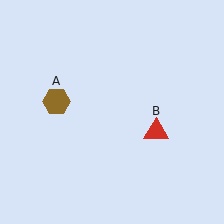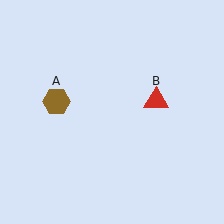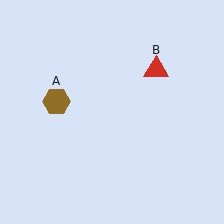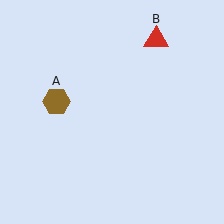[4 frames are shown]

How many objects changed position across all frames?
1 object changed position: red triangle (object B).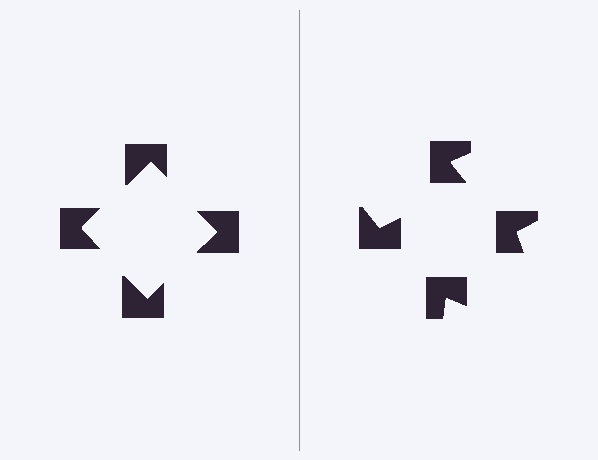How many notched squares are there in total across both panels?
8 — 4 on each side.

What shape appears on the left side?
An illusory square.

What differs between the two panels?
The notched squares are positioned identically on both sides; only the wedge orientations differ. On the left they align to a square; on the right they are misaligned.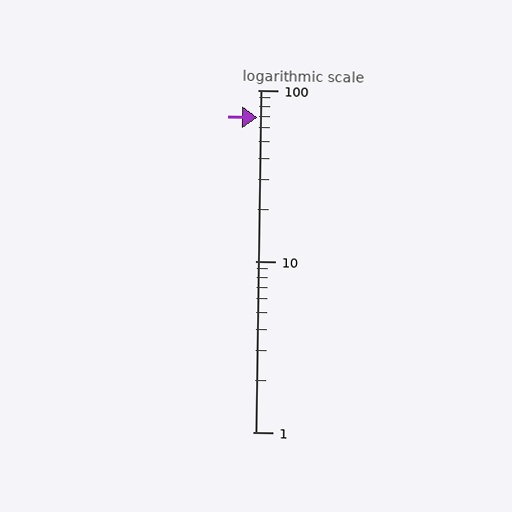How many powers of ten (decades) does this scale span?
The scale spans 2 decades, from 1 to 100.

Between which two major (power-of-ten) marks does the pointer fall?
The pointer is between 10 and 100.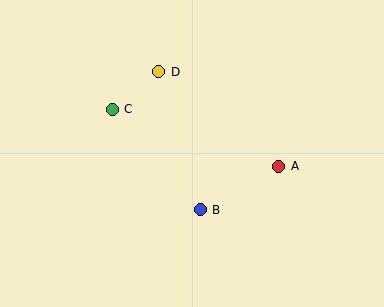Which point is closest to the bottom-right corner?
Point A is closest to the bottom-right corner.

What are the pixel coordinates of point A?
Point A is at (279, 166).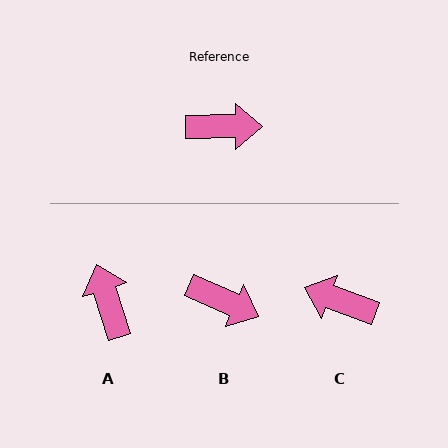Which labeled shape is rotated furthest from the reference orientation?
C, about 159 degrees away.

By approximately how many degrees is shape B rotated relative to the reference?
Approximately 25 degrees clockwise.